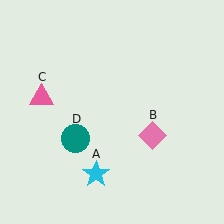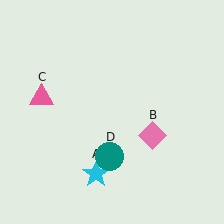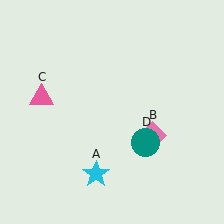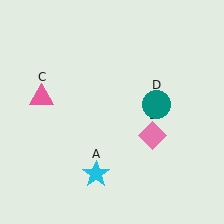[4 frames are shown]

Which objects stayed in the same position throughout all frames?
Cyan star (object A) and pink diamond (object B) and pink triangle (object C) remained stationary.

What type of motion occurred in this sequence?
The teal circle (object D) rotated counterclockwise around the center of the scene.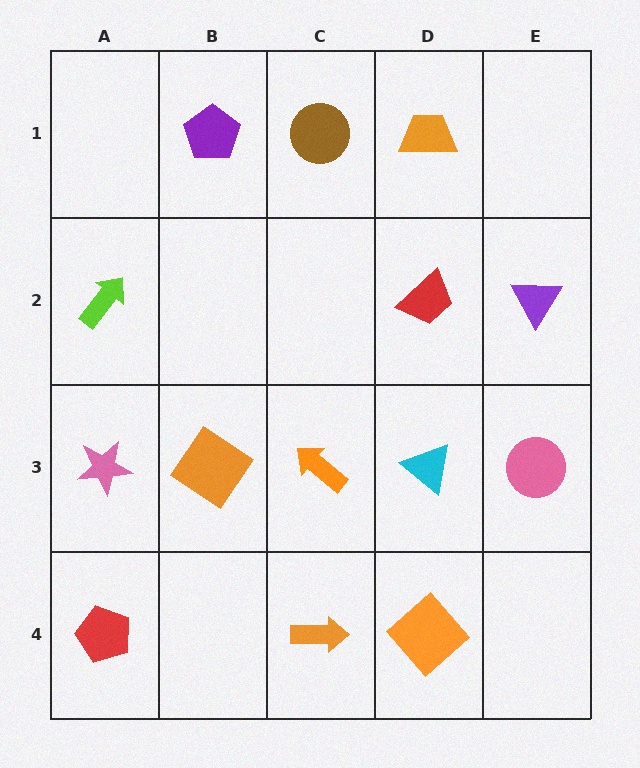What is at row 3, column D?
A cyan triangle.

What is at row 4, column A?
A red pentagon.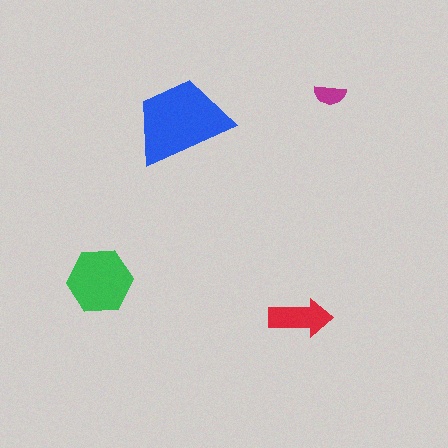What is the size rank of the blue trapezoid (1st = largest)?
1st.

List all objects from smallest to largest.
The magenta semicircle, the red arrow, the green hexagon, the blue trapezoid.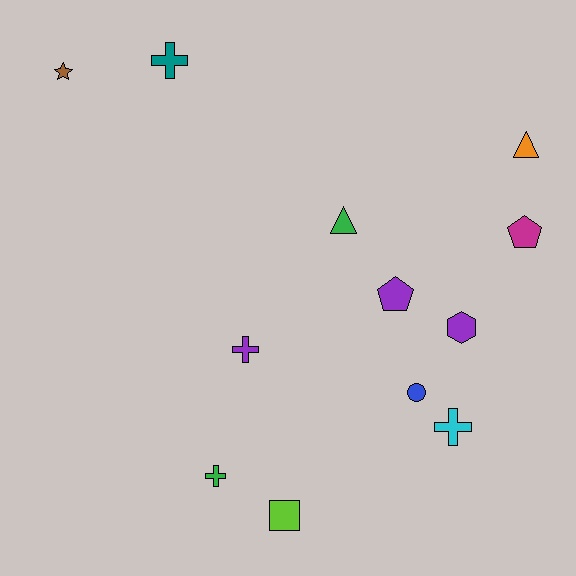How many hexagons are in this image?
There is 1 hexagon.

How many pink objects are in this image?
There are no pink objects.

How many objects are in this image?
There are 12 objects.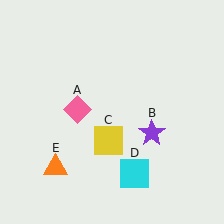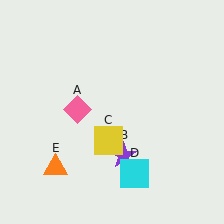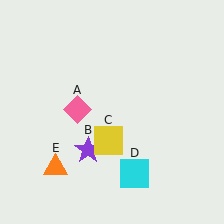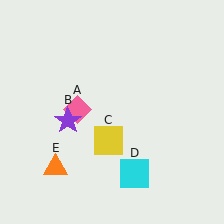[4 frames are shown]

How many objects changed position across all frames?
1 object changed position: purple star (object B).